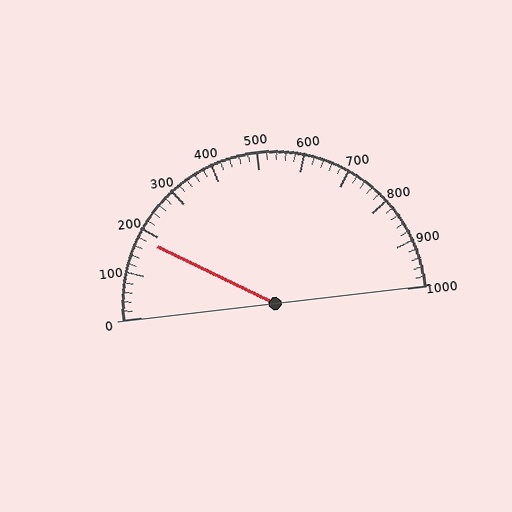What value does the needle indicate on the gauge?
The needle indicates approximately 180.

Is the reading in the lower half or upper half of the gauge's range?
The reading is in the lower half of the range (0 to 1000).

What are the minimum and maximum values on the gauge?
The gauge ranges from 0 to 1000.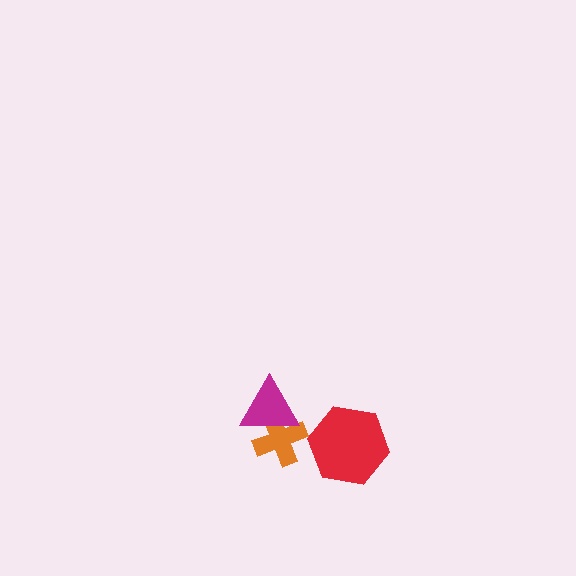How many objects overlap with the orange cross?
1 object overlaps with the orange cross.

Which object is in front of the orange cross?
The magenta triangle is in front of the orange cross.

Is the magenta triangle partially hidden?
No, no other shape covers it.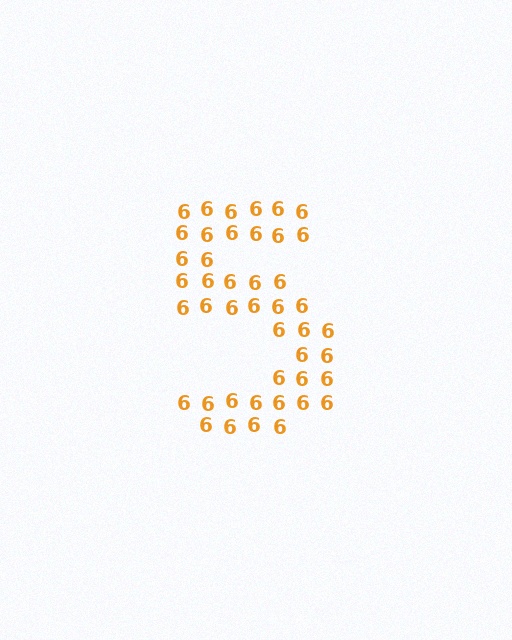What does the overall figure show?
The overall figure shows the digit 5.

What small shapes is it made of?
It is made of small digit 6's.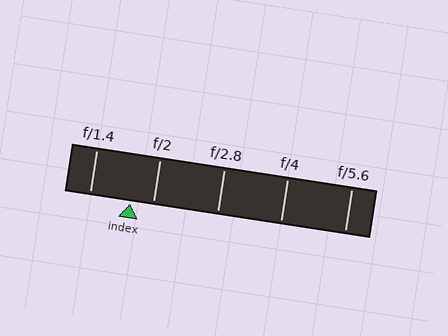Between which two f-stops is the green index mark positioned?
The index mark is between f/1.4 and f/2.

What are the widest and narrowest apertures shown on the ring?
The widest aperture shown is f/1.4 and the narrowest is f/5.6.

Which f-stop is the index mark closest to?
The index mark is closest to f/2.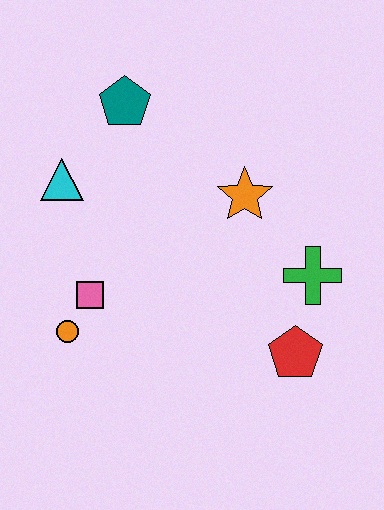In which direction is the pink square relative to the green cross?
The pink square is to the left of the green cross.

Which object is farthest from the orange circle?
The green cross is farthest from the orange circle.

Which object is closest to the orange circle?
The pink square is closest to the orange circle.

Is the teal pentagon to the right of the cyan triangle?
Yes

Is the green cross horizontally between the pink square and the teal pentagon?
No